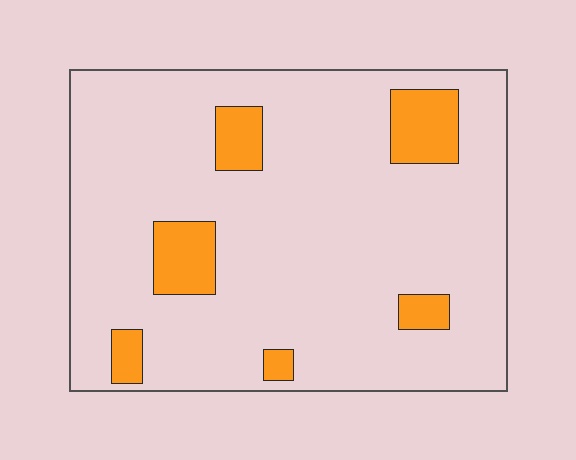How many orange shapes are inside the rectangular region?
6.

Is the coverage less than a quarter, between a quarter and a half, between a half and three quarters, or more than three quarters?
Less than a quarter.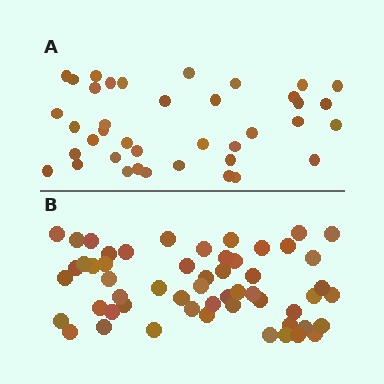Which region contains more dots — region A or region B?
Region B (the bottom region) has more dots.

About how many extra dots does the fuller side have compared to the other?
Region B has approximately 15 more dots than region A.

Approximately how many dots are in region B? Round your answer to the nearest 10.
About 60 dots. (The exact count is 55, which rounds to 60.)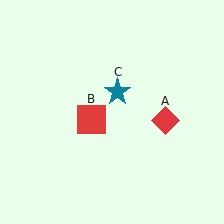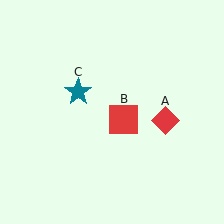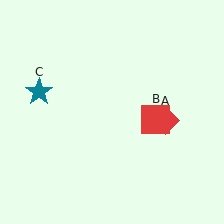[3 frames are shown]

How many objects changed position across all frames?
2 objects changed position: red square (object B), teal star (object C).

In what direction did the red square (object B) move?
The red square (object B) moved right.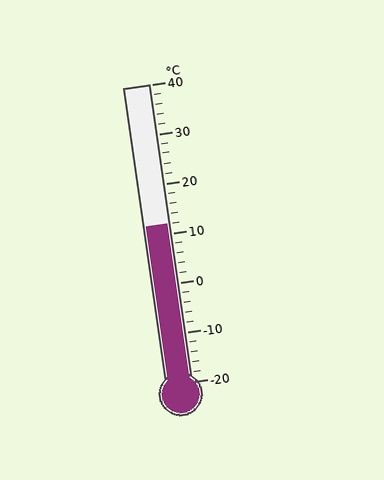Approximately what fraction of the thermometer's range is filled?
The thermometer is filled to approximately 55% of its range.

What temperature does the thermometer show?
The thermometer shows approximately 12°C.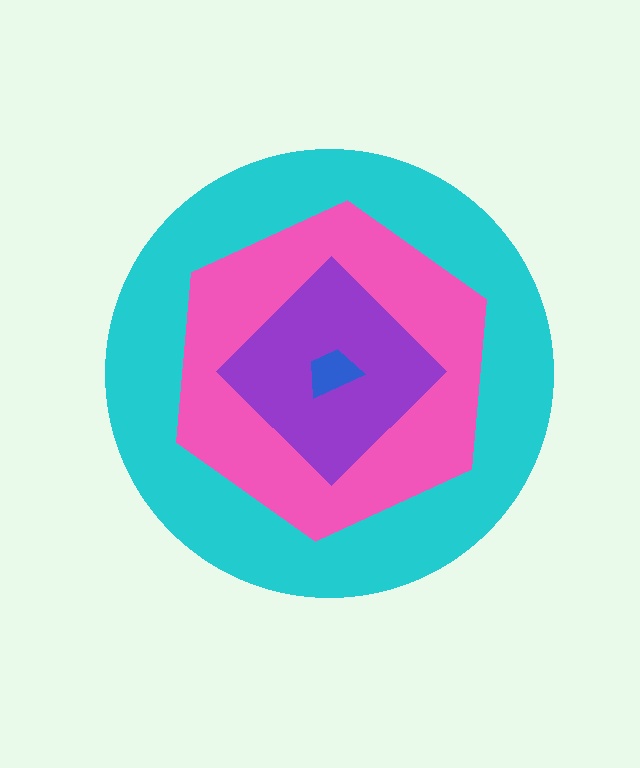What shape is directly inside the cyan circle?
The pink hexagon.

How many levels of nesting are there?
4.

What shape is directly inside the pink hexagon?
The purple diamond.